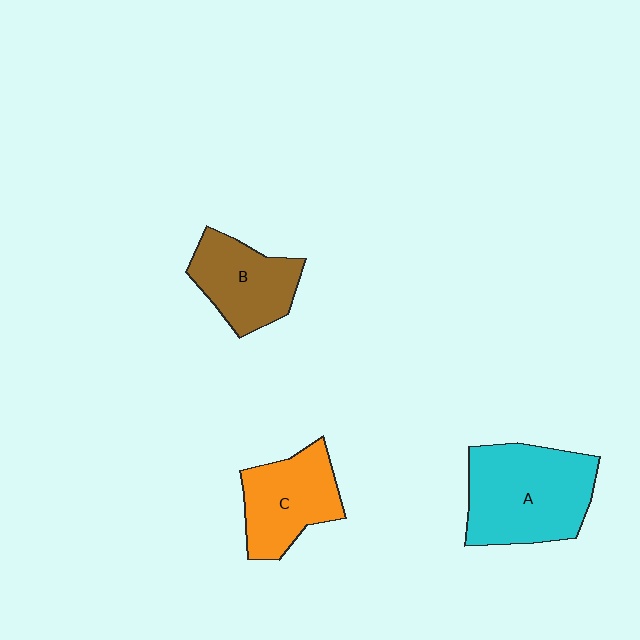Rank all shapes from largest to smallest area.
From largest to smallest: A (cyan), C (orange), B (brown).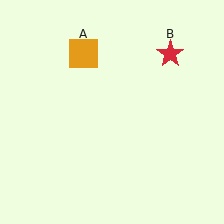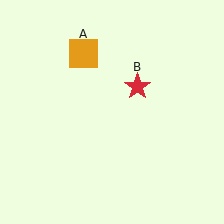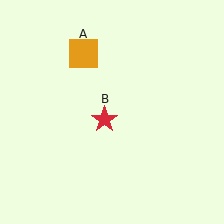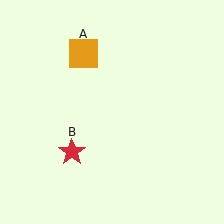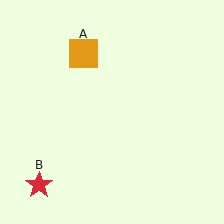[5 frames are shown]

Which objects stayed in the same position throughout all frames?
Orange square (object A) remained stationary.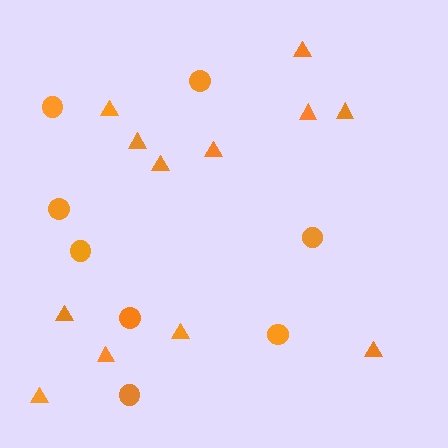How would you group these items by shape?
There are 2 groups: one group of triangles (12) and one group of circles (8).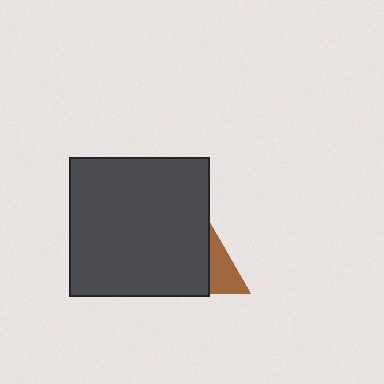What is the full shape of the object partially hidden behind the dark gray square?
The partially hidden object is a brown triangle.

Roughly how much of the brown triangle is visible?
A small part of it is visible (roughly 39%).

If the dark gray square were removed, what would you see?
You would see the complete brown triangle.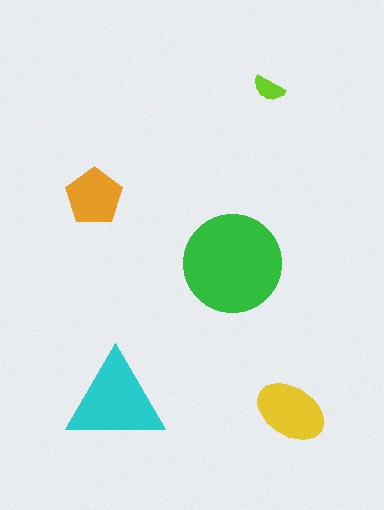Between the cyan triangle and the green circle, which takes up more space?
The green circle.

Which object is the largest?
The green circle.